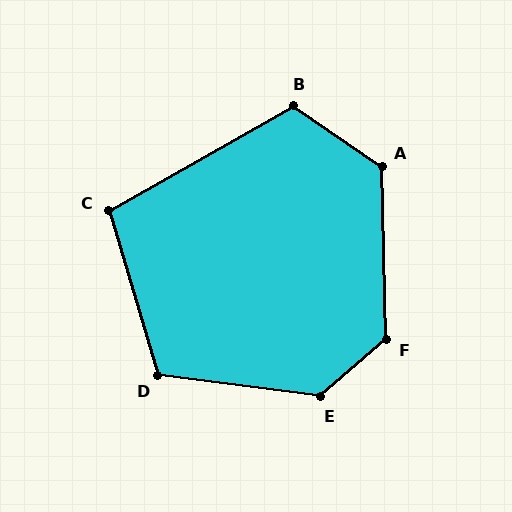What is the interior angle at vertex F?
Approximately 130 degrees (obtuse).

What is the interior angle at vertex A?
Approximately 126 degrees (obtuse).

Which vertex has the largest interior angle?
E, at approximately 131 degrees.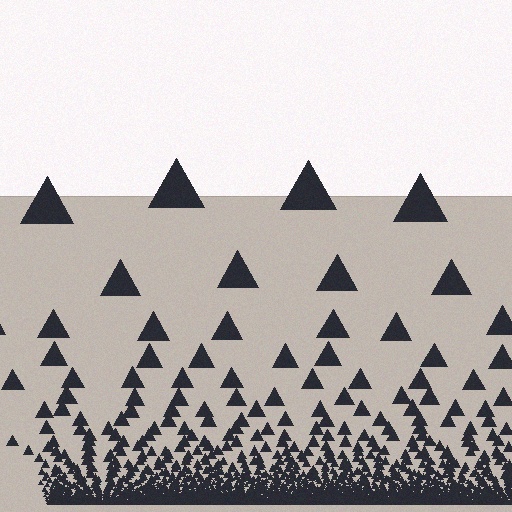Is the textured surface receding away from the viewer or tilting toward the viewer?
The surface appears to tilt toward the viewer. Texture elements get larger and sparser toward the top.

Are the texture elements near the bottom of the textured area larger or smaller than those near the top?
Smaller. The gradient is inverted — elements near the bottom are smaller and denser.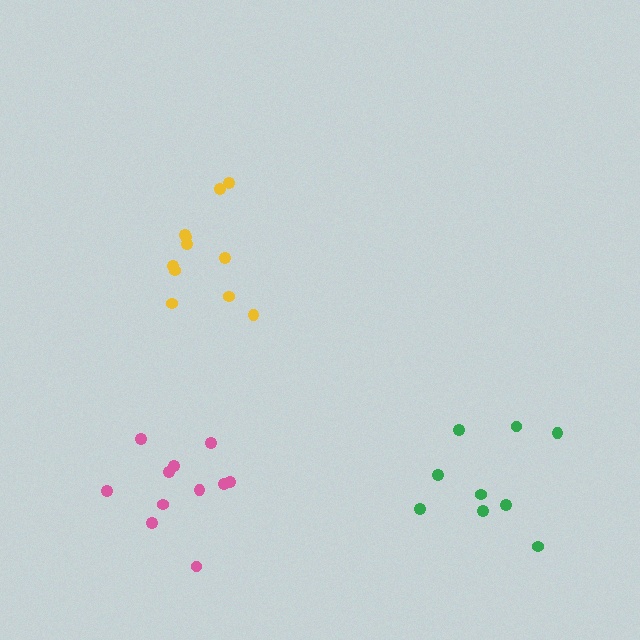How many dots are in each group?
Group 1: 11 dots, Group 2: 9 dots, Group 3: 11 dots (31 total).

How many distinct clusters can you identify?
There are 3 distinct clusters.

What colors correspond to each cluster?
The clusters are colored: pink, green, yellow.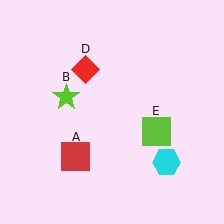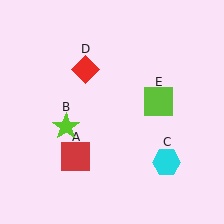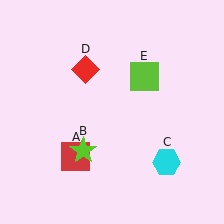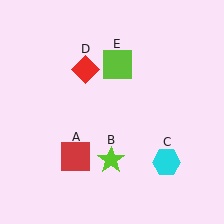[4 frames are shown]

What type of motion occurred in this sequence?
The lime star (object B), lime square (object E) rotated counterclockwise around the center of the scene.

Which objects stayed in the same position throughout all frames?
Red square (object A) and cyan hexagon (object C) and red diamond (object D) remained stationary.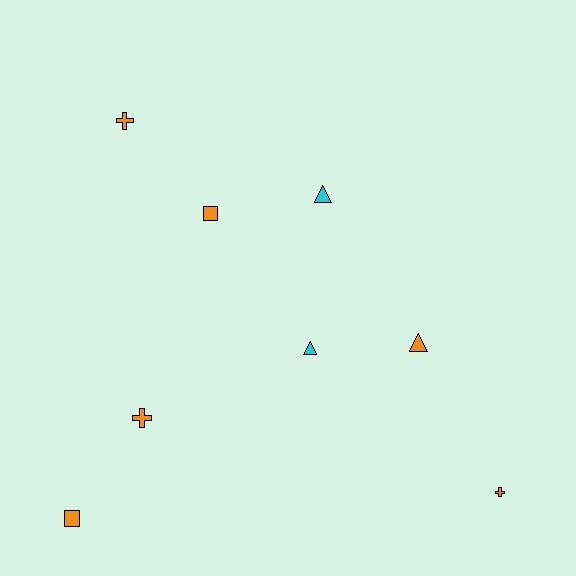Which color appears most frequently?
Orange, with 6 objects.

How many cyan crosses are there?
There are no cyan crosses.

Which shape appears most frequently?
Cross, with 3 objects.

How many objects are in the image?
There are 8 objects.